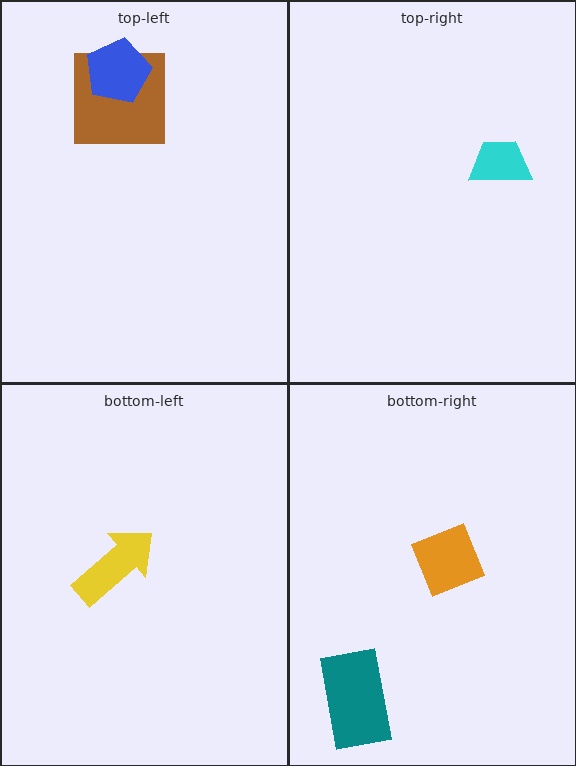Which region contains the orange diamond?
The bottom-right region.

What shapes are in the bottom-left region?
The yellow arrow.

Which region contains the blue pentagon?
The top-left region.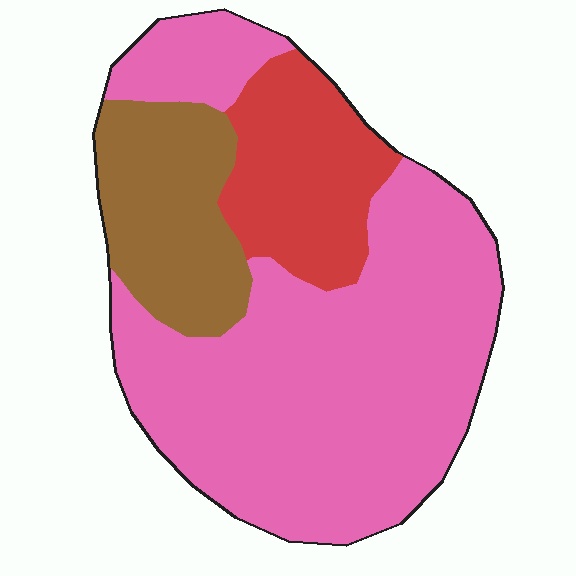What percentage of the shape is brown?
Brown covers roughly 20% of the shape.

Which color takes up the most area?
Pink, at roughly 65%.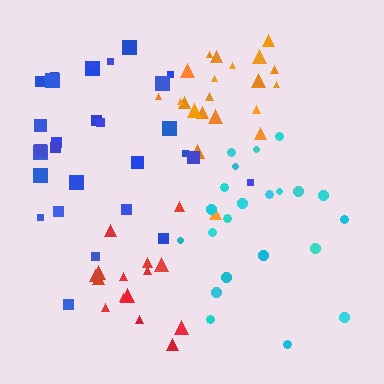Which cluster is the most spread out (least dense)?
Red.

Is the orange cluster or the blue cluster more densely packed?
Orange.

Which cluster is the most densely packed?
Orange.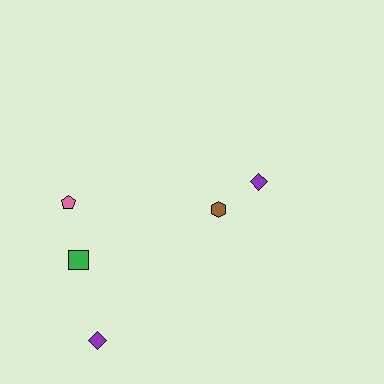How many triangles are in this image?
There are no triangles.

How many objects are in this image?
There are 5 objects.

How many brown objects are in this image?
There is 1 brown object.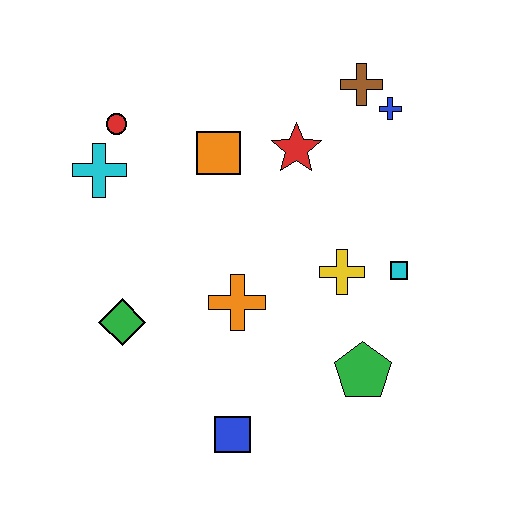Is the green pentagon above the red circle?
No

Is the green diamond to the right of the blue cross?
No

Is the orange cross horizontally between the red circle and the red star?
Yes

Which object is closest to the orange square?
The red star is closest to the orange square.